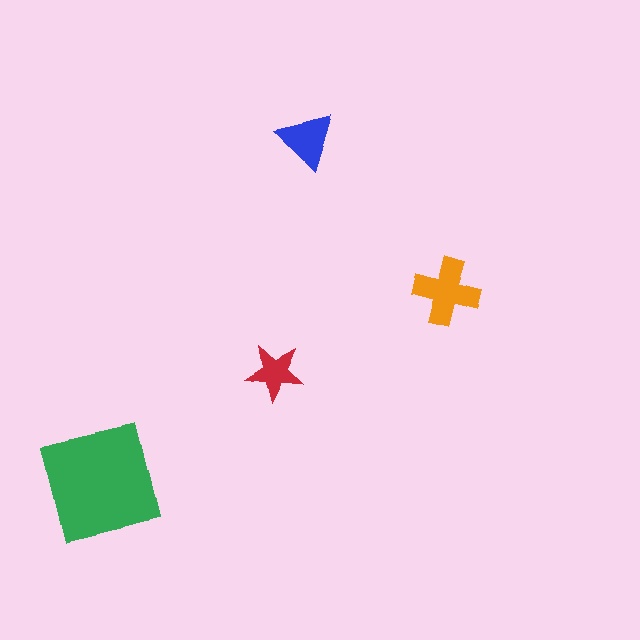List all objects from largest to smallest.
The green square, the orange cross, the blue triangle, the red star.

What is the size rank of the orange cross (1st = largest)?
2nd.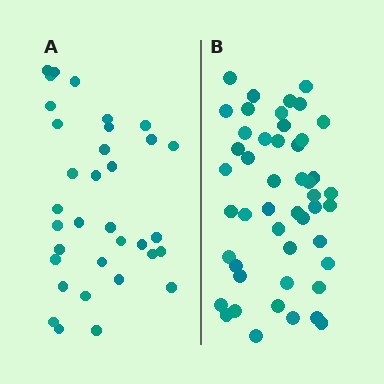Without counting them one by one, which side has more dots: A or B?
Region B (the right region) has more dots.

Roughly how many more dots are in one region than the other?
Region B has approximately 15 more dots than region A.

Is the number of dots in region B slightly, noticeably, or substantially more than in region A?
Region B has noticeably more, but not dramatically so. The ratio is roughly 1.4 to 1.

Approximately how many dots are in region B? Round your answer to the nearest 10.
About 50 dots. (The exact count is 48, which rounds to 50.)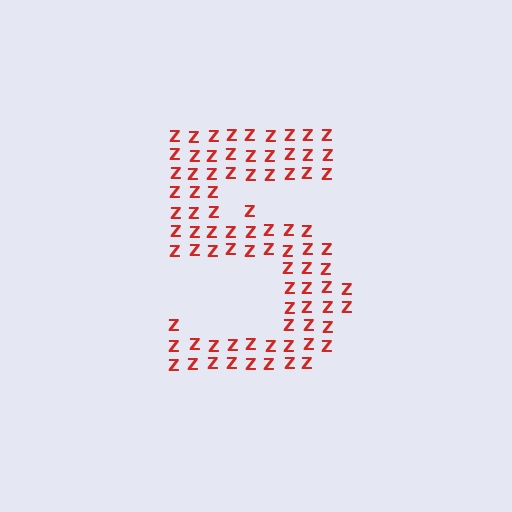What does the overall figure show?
The overall figure shows the digit 5.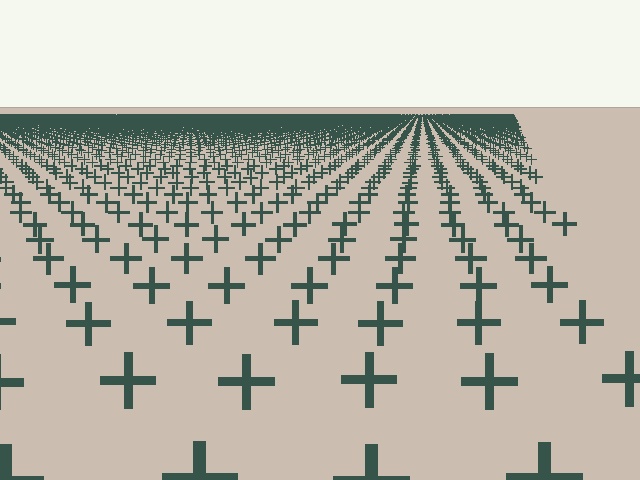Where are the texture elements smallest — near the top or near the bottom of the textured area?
Near the top.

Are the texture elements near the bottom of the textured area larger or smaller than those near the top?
Larger. Near the bottom, elements are closer to the viewer and appear at a bigger on-screen size.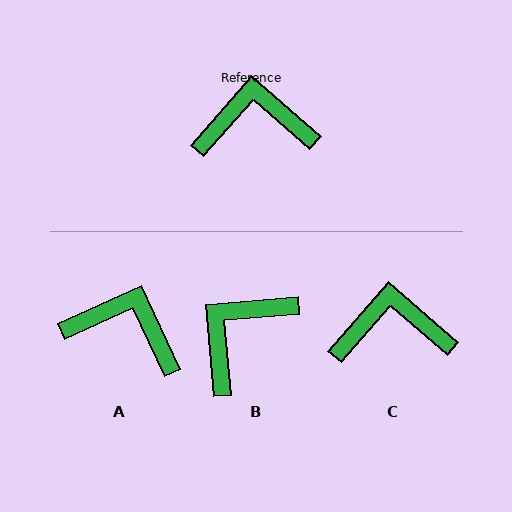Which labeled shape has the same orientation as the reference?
C.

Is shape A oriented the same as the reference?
No, it is off by about 24 degrees.